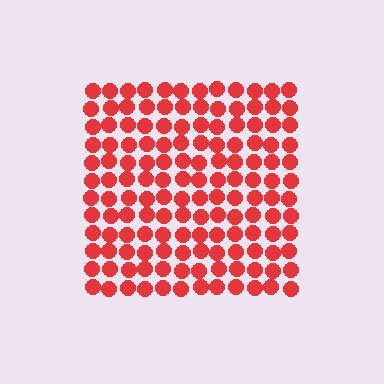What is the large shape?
The large shape is a square.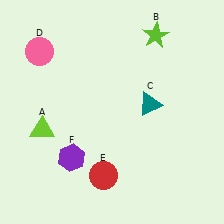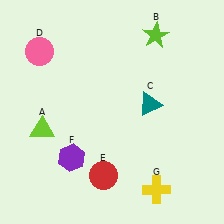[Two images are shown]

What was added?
A yellow cross (G) was added in Image 2.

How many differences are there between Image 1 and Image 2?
There is 1 difference between the two images.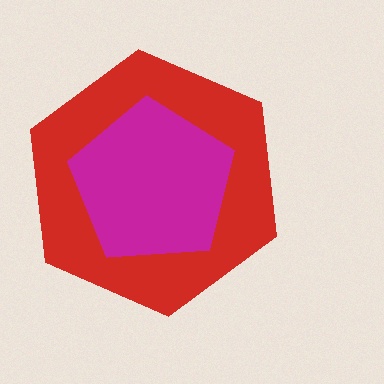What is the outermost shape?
The red hexagon.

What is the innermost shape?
The magenta pentagon.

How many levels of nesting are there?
2.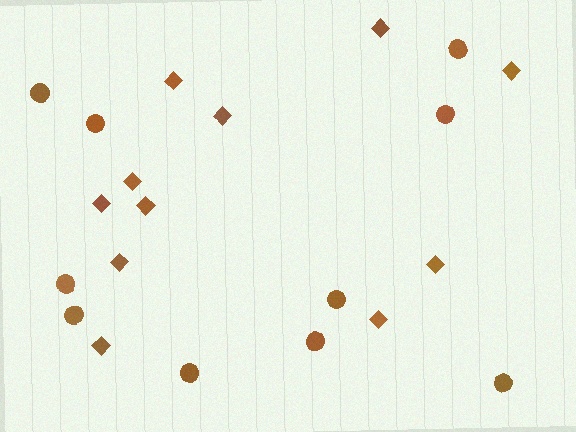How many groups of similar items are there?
There are 2 groups: one group of diamonds (11) and one group of circles (10).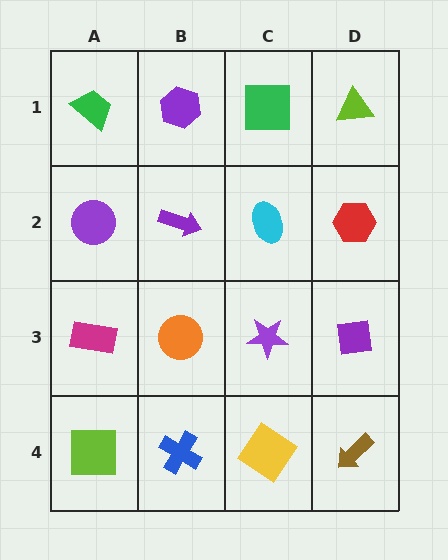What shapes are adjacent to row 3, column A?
A purple circle (row 2, column A), a lime square (row 4, column A), an orange circle (row 3, column B).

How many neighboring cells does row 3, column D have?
3.